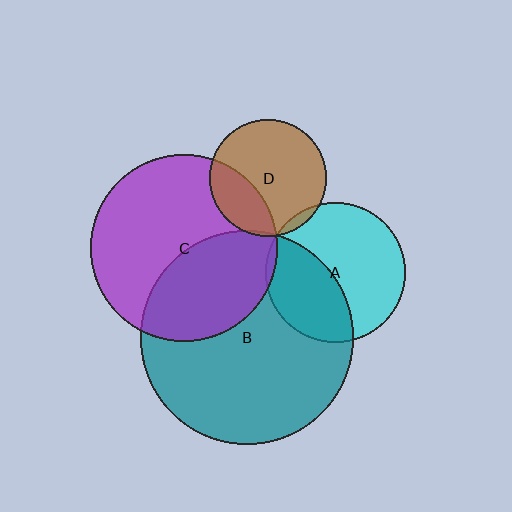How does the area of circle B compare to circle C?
Approximately 1.3 times.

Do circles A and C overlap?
Yes.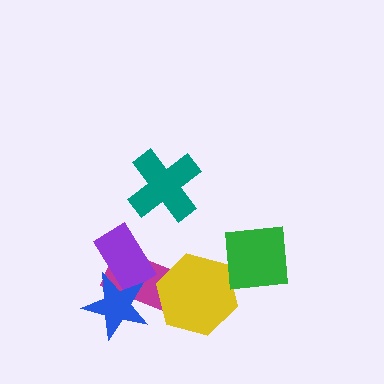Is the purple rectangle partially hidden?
Yes, it is partially covered by another shape.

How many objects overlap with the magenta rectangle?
3 objects overlap with the magenta rectangle.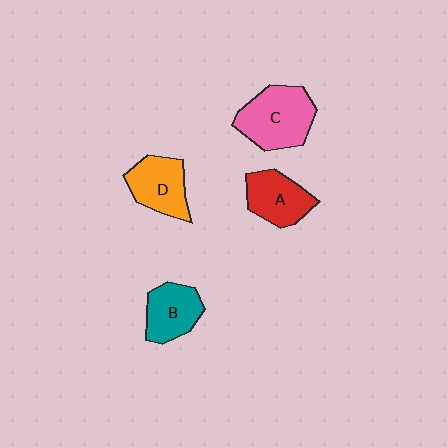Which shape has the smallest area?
Shape B (teal).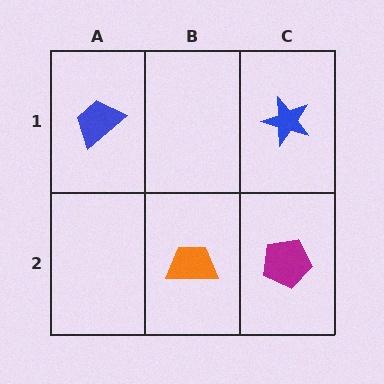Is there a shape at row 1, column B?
No, that cell is empty.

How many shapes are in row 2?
2 shapes.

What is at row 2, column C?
A magenta pentagon.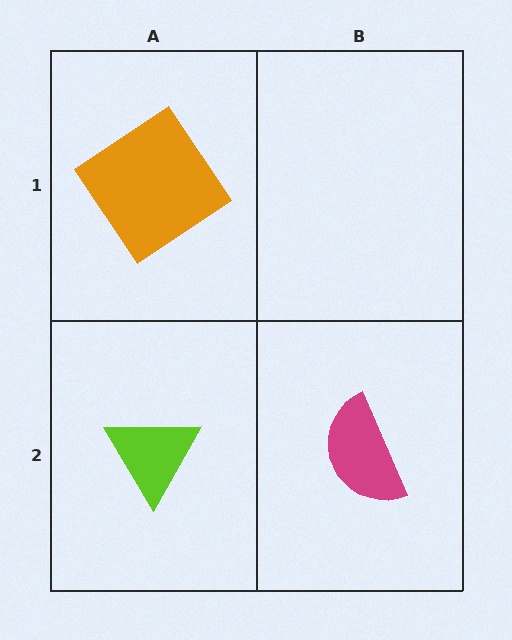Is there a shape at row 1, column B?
No, that cell is empty.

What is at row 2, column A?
A lime triangle.